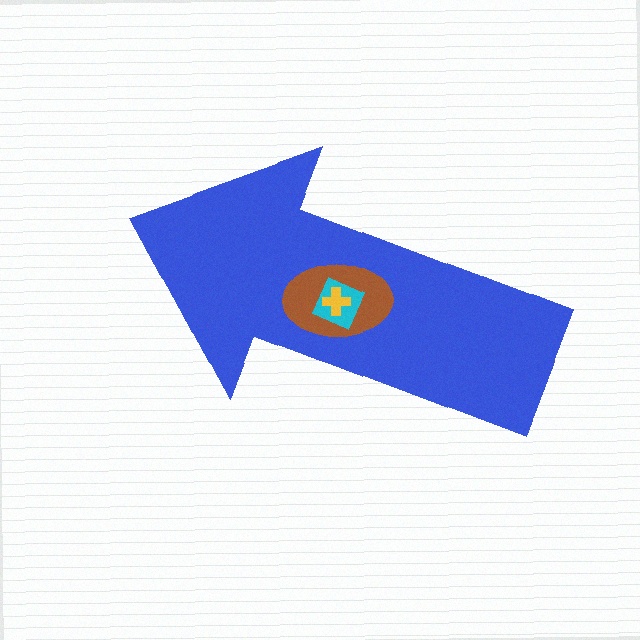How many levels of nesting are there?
4.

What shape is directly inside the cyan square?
The yellow cross.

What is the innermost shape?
The yellow cross.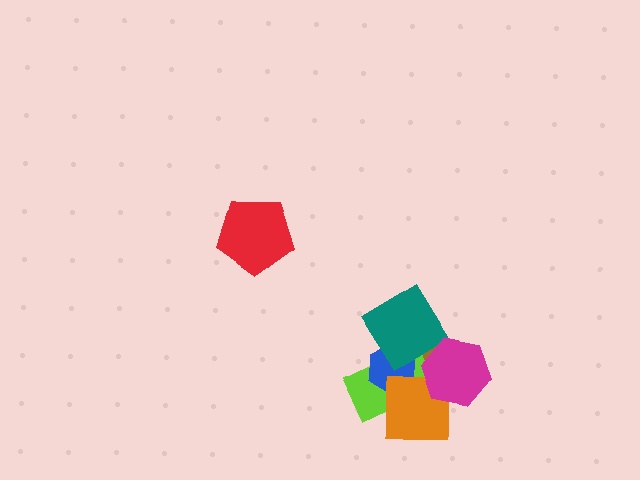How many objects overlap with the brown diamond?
5 objects overlap with the brown diamond.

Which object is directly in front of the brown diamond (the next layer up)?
The lime rectangle is directly in front of the brown diamond.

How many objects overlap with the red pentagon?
0 objects overlap with the red pentagon.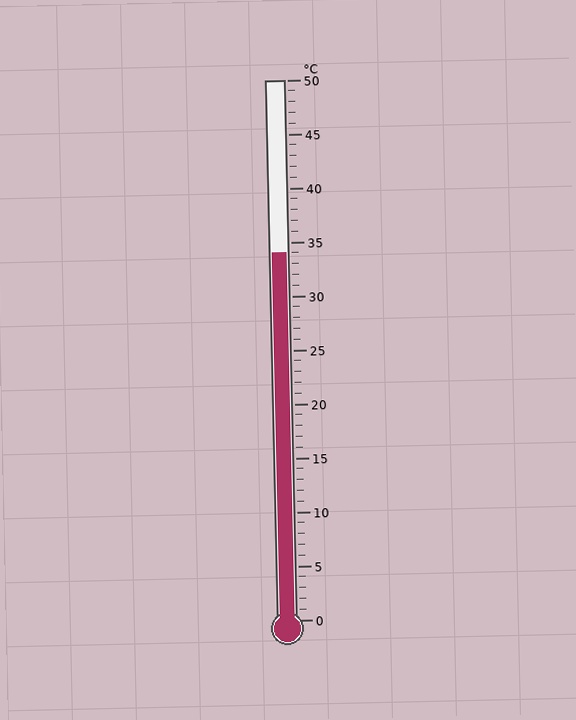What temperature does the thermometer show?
The thermometer shows approximately 34°C.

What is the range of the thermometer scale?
The thermometer scale ranges from 0°C to 50°C.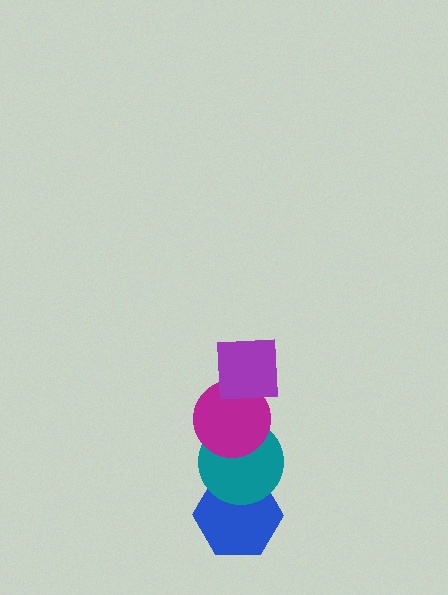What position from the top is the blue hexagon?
The blue hexagon is 4th from the top.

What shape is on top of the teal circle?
The magenta circle is on top of the teal circle.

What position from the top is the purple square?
The purple square is 1st from the top.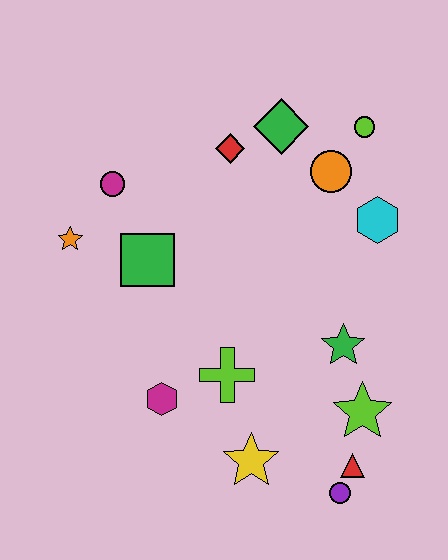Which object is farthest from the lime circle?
The purple circle is farthest from the lime circle.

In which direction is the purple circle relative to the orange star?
The purple circle is to the right of the orange star.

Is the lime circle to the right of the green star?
Yes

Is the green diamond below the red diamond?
No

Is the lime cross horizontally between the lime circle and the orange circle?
No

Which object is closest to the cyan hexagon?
The orange circle is closest to the cyan hexagon.